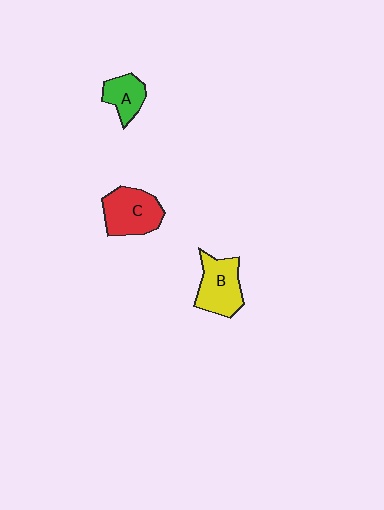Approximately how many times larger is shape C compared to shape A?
Approximately 1.6 times.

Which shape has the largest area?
Shape C (red).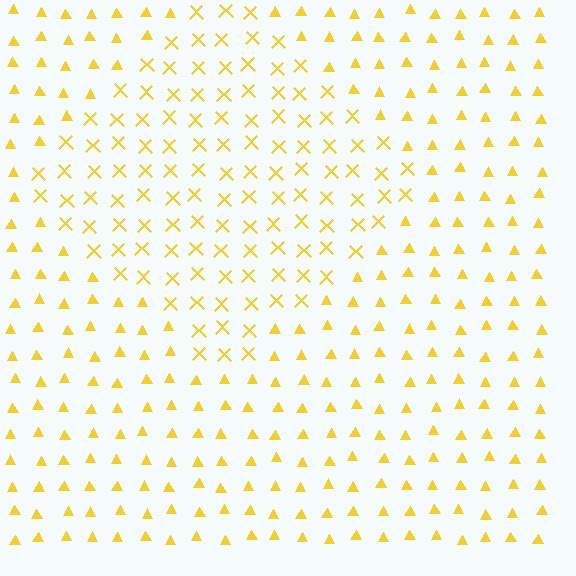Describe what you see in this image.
The image is filled with small yellow elements arranged in a uniform grid. A diamond-shaped region contains X marks, while the surrounding area contains triangles. The boundary is defined purely by the change in element shape.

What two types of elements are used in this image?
The image uses X marks inside the diamond region and triangles outside it.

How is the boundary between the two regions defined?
The boundary is defined by a change in element shape: X marks inside vs. triangles outside. All elements share the same color and spacing.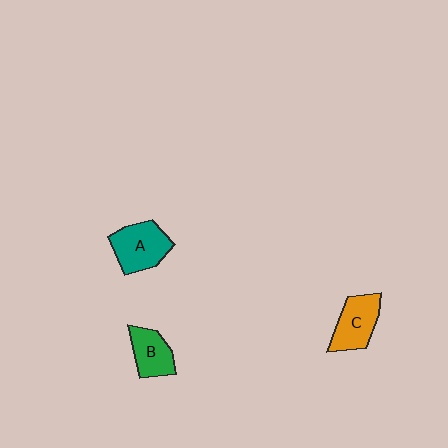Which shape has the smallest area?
Shape B (green).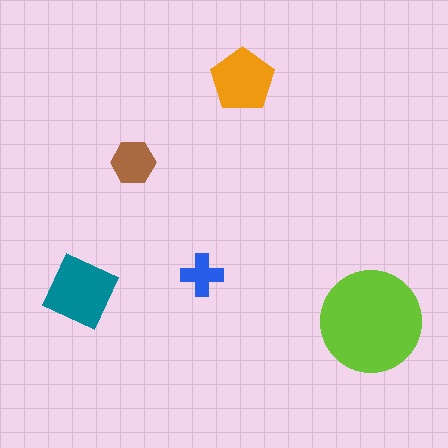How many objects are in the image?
There are 5 objects in the image.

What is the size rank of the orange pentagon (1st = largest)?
3rd.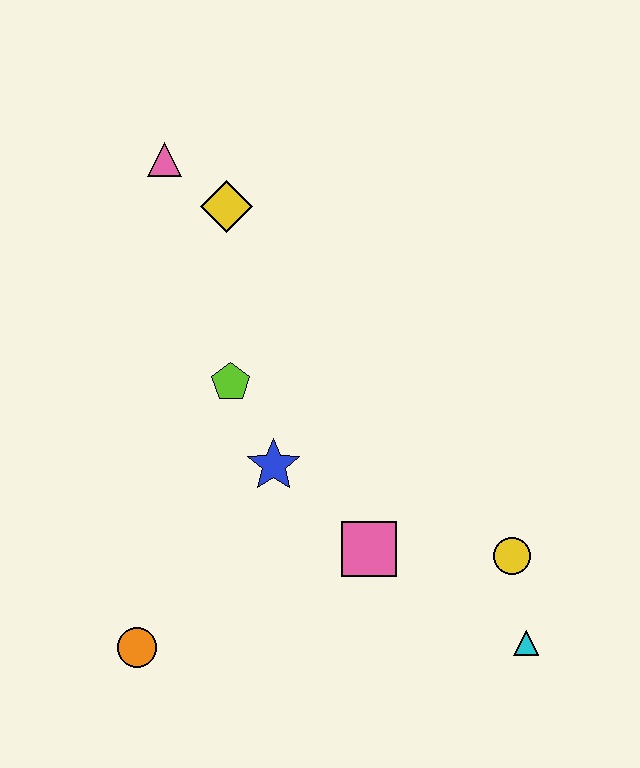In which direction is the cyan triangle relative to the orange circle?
The cyan triangle is to the right of the orange circle.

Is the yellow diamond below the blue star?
No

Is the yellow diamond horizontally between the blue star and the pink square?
No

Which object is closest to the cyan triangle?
The yellow circle is closest to the cyan triangle.